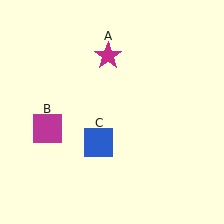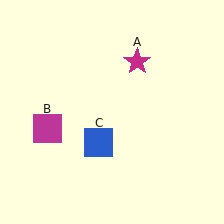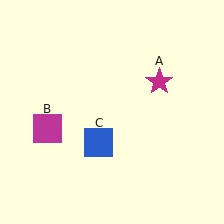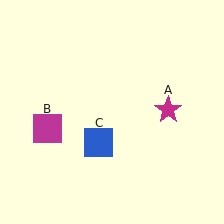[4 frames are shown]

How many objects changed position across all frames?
1 object changed position: magenta star (object A).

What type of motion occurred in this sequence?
The magenta star (object A) rotated clockwise around the center of the scene.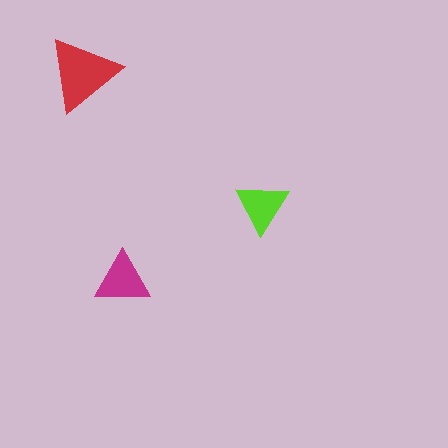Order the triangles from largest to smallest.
the red one, the magenta one, the lime one.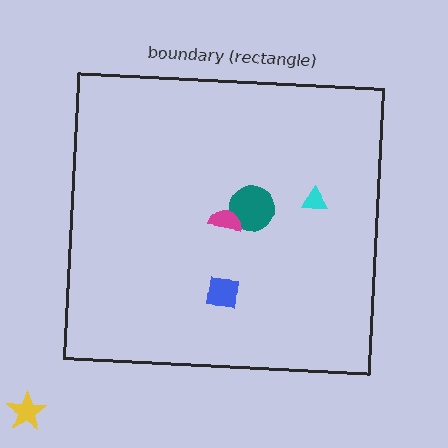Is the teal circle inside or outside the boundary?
Inside.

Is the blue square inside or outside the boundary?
Inside.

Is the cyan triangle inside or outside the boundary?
Inside.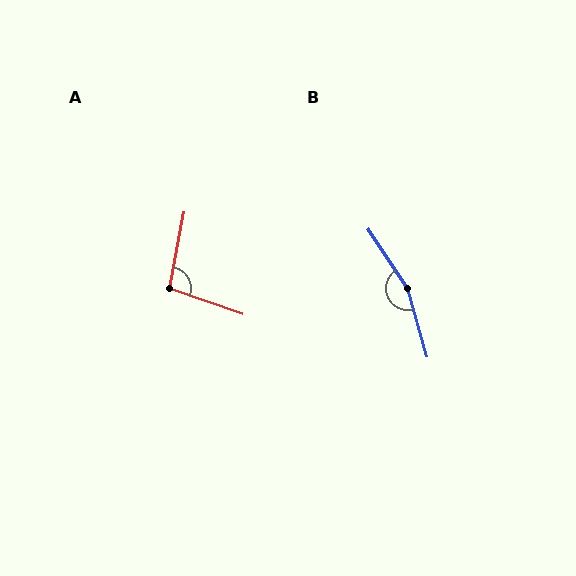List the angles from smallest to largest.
A (98°), B (162°).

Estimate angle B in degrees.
Approximately 162 degrees.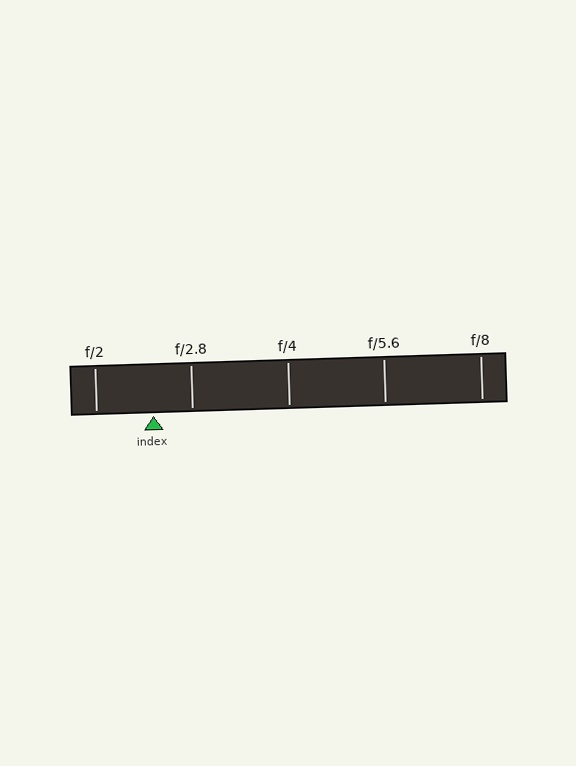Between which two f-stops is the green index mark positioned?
The index mark is between f/2 and f/2.8.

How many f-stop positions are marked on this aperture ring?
There are 5 f-stop positions marked.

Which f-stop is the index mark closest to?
The index mark is closest to f/2.8.